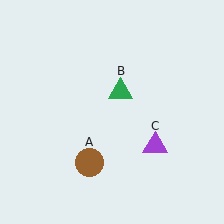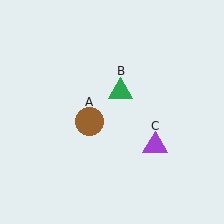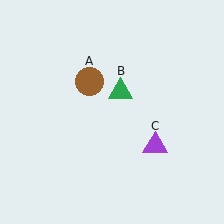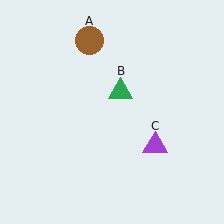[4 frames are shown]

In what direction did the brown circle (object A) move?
The brown circle (object A) moved up.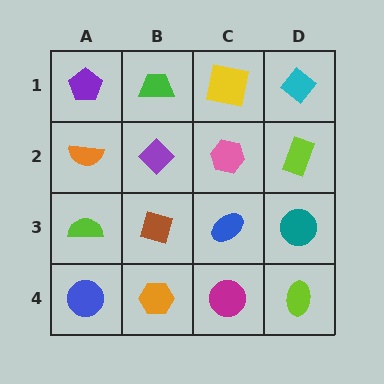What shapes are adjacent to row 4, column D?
A teal circle (row 3, column D), a magenta circle (row 4, column C).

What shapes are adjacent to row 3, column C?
A pink hexagon (row 2, column C), a magenta circle (row 4, column C), a brown diamond (row 3, column B), a teal circle (row 3, column D).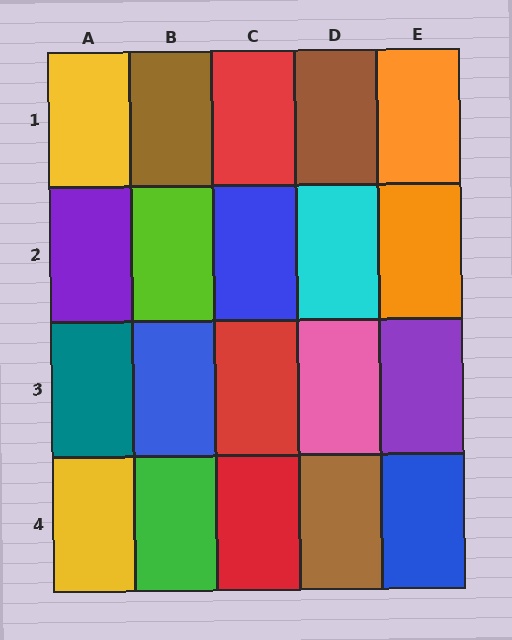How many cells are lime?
1 cell is lime.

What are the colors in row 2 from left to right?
Purple, lime, blue, cyan, orange.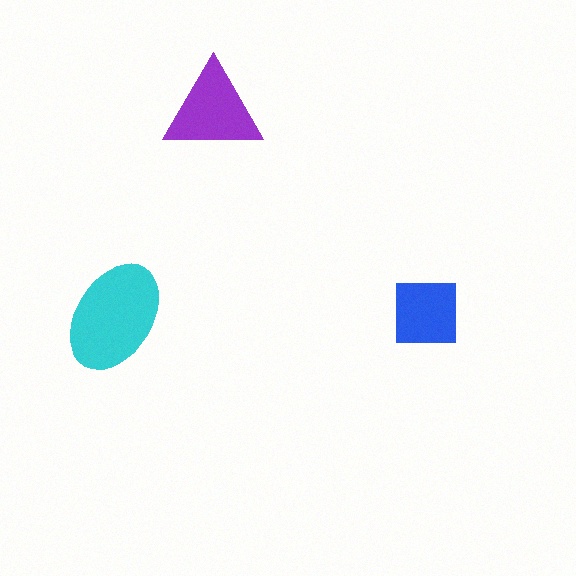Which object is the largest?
The cyan ellipse.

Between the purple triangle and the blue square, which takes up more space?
The purple triangle.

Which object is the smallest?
The blue square.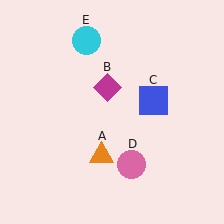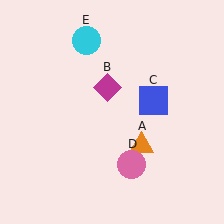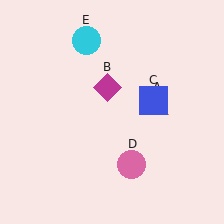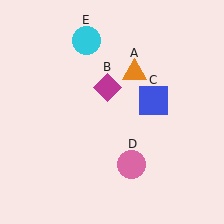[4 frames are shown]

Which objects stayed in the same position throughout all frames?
Magenta diamond (object B) and blue square (object C) and pink circle (object D) and cyan circle (object E) remained stationary.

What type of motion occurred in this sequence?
The orange triangle (object A) rotated counterclockwise around the center of the scene.